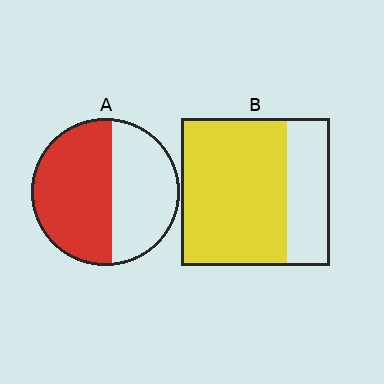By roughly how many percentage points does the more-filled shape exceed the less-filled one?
By roughly 15 percentage points (B over A).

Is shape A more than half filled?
Yes.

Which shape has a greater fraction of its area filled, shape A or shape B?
Shape B.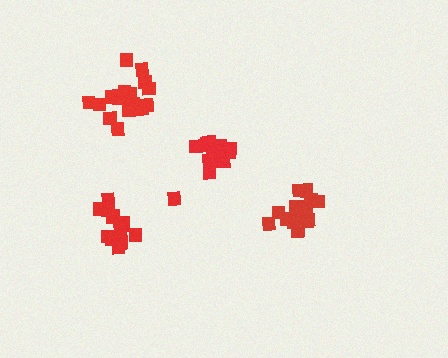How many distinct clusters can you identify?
There are 4 distinct clusters.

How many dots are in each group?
Group 1: 18 dots, Group 2: 18 dots, Group 3: 13 dots, Group 4: 16 dots (65 total).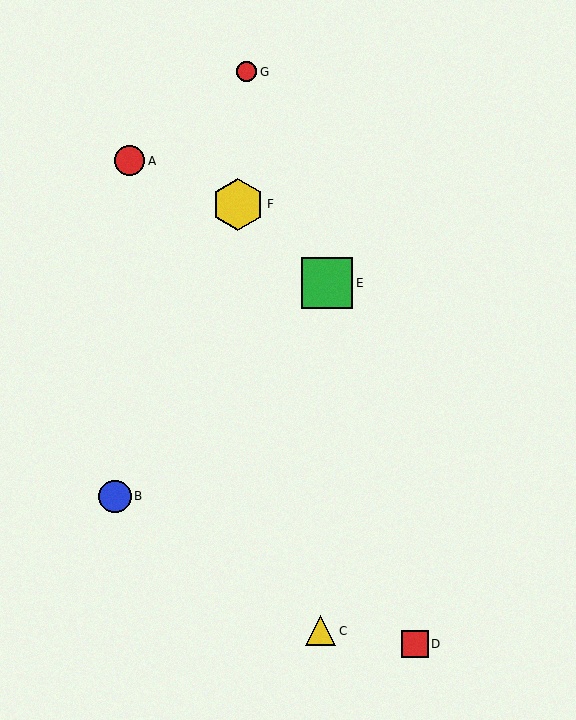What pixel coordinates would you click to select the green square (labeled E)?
Click at (327, 283) to select the green square E.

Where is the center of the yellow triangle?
The center of the yellow triangle is at (321, 631).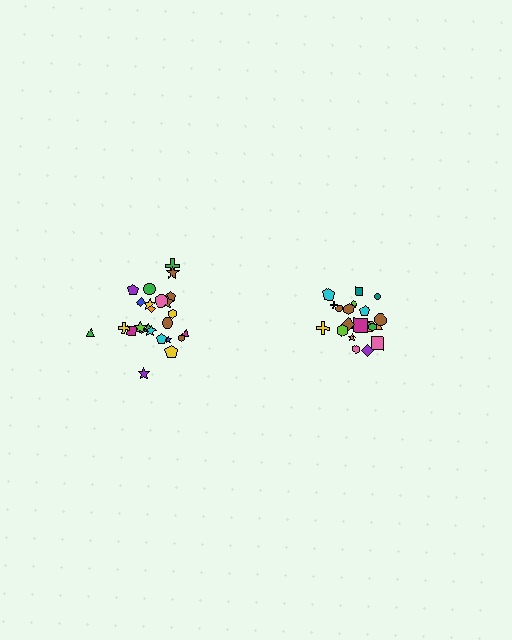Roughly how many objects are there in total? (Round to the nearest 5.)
Roughly 45 objects in total.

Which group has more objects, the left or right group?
The left group.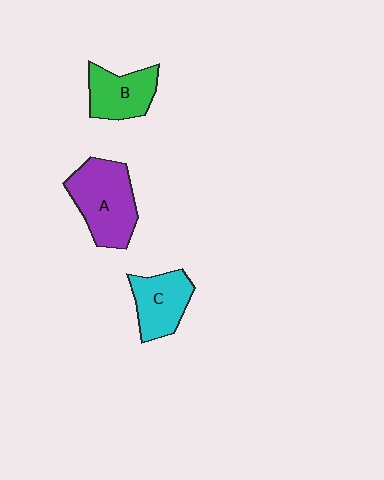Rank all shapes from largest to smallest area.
From largest to smallest: A (purple), C (cyan), B (green).